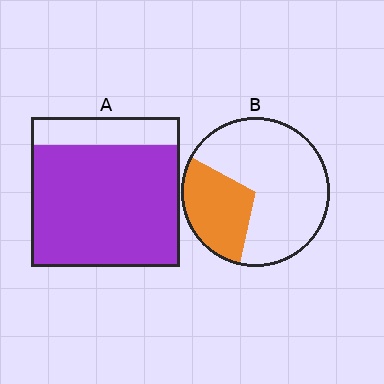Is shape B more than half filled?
No.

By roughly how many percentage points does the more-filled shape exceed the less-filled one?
By roughly 50 percentage points (A over B).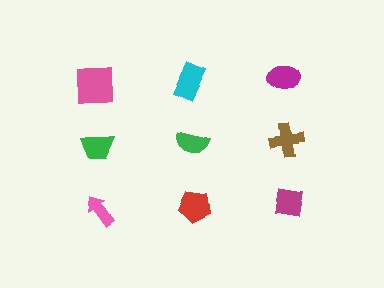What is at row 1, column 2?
A cyan rectangle.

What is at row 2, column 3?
A brown cross.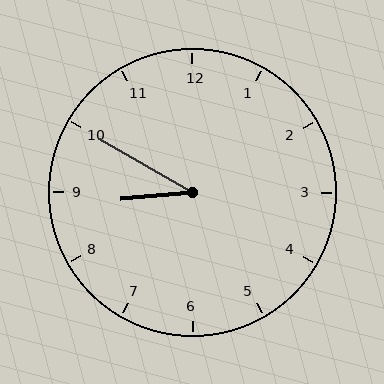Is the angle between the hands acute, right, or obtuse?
It is acute.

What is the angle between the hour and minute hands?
Approximately 35 degrees.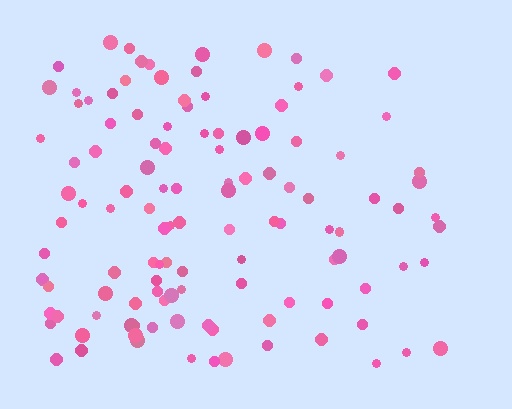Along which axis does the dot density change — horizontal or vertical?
Horizontal.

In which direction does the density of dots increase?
From right to left, with the left side densest.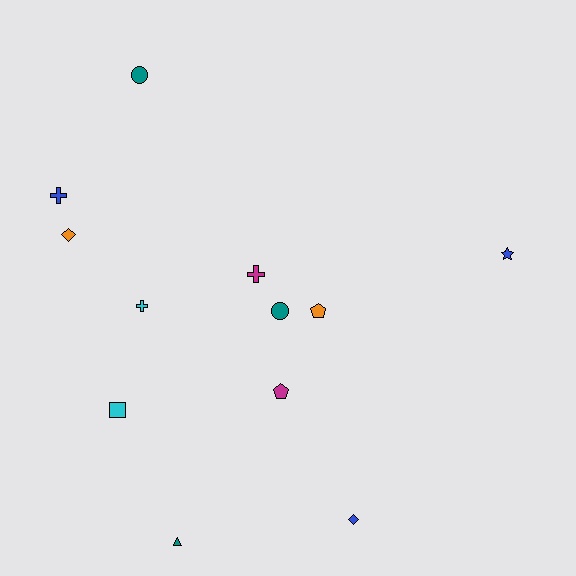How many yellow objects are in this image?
There are no yellow objects.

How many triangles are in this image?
There is 1 triangle.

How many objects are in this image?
There are 12 objects.